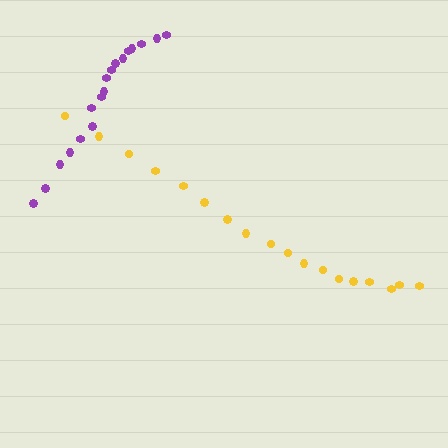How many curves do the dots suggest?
There are 2 distinct paths.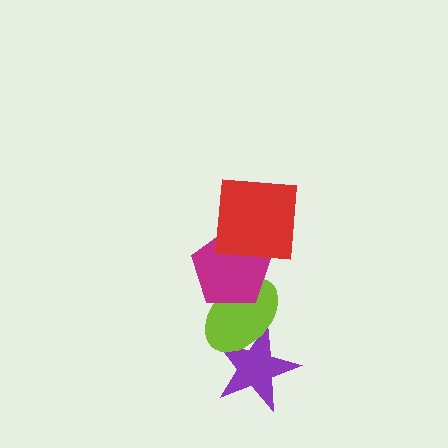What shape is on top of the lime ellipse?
The magenta pentagon is on top of the lime ellipse.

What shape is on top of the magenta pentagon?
The red square is on top of the magenta pentagon.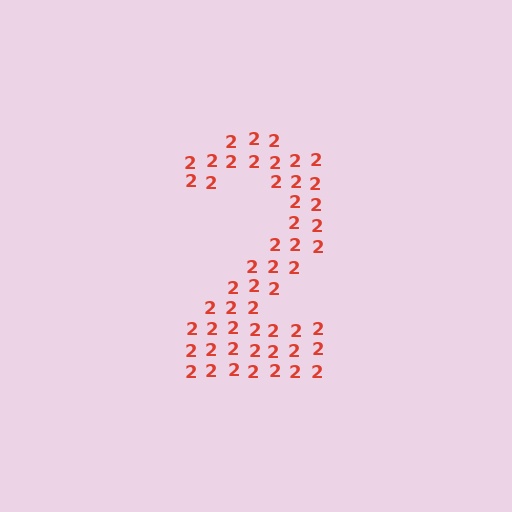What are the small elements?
The small elements are digit 2's.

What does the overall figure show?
The overall figure shows the digit 2.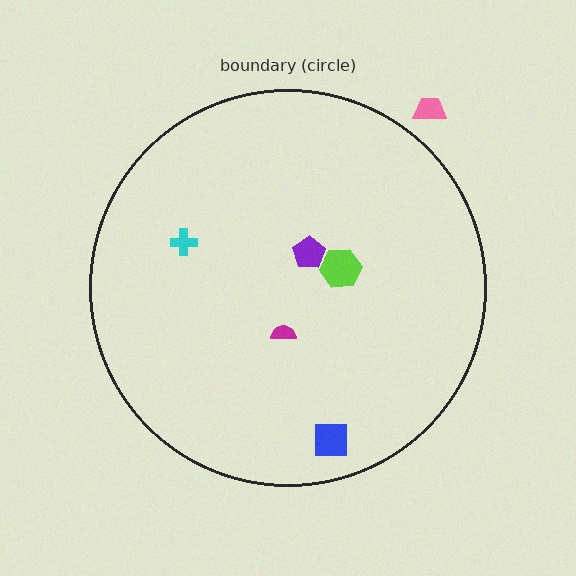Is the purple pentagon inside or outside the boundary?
Inside.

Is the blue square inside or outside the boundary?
Inside.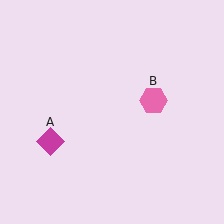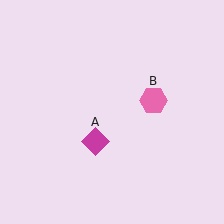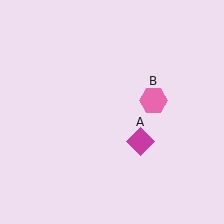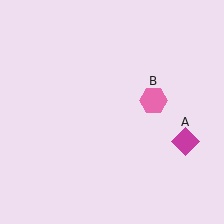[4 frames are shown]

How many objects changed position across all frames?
1 object changed position: magenta diamond (object A).